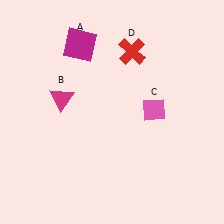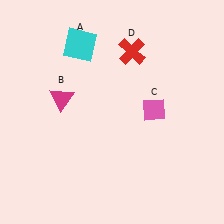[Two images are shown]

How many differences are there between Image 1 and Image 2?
There is 1 difference between the two images.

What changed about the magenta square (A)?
In Image 1, A is magenta. In Image 2, it changed to cyan.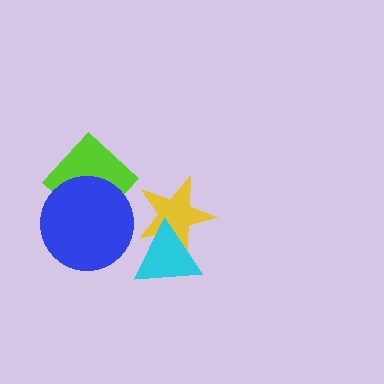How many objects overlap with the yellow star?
1 object overlaps with the yellow star.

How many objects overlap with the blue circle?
1 object overlaps with the blue circle.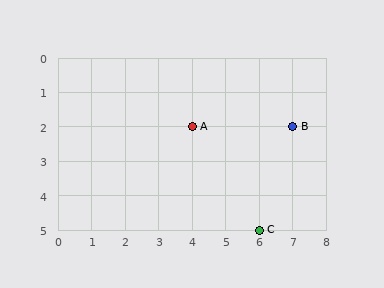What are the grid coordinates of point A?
Point A is at grid coordinates (4, 2).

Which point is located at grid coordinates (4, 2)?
Point A is at (4, 2).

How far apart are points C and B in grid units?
Points C and B are 1 column and 3 rows apart (about 3.2 grid units diagonally).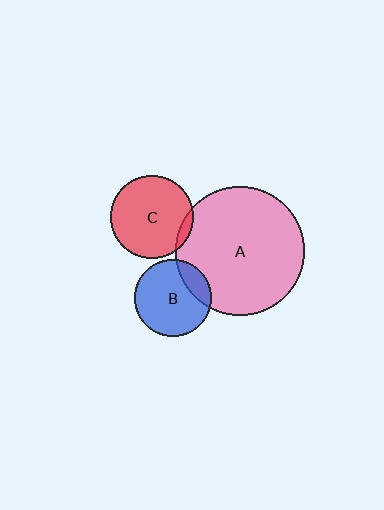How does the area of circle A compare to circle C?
Approximately 2.4 times.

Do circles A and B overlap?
Yes.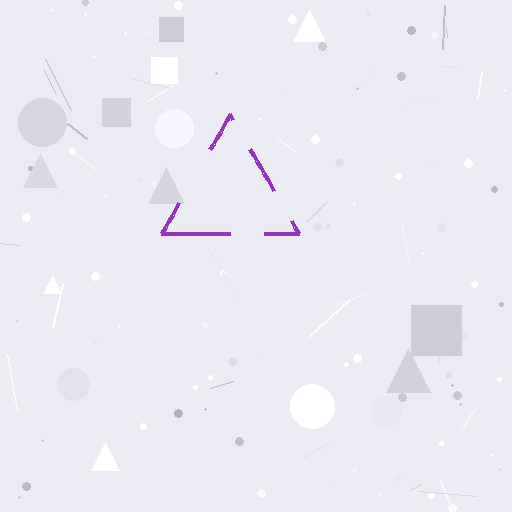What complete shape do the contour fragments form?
The contour fragments form a triangle.